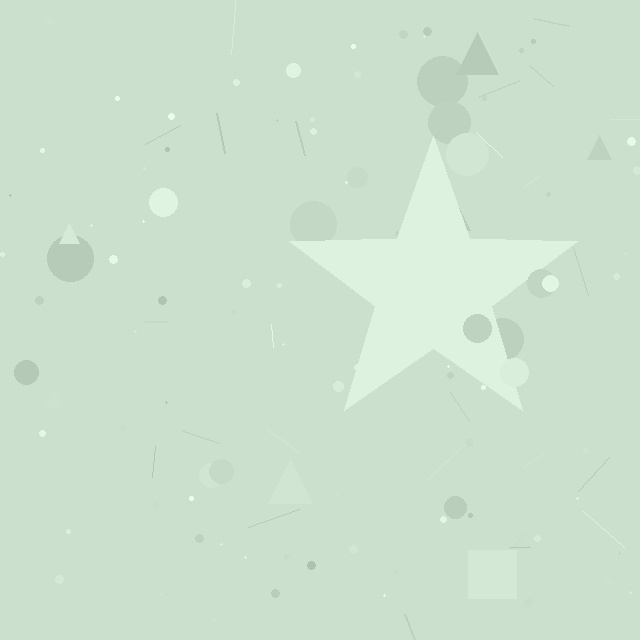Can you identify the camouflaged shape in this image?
The camouflaged shape is a star.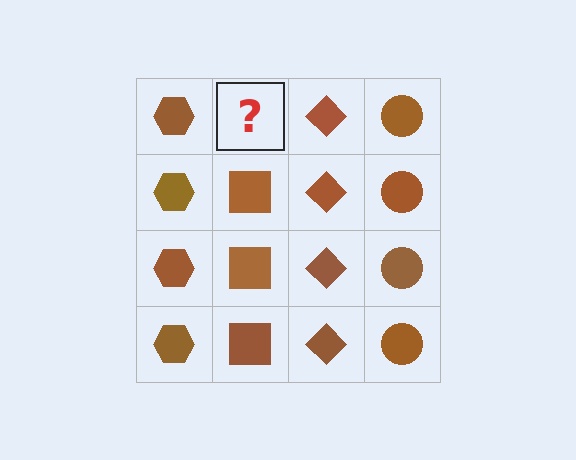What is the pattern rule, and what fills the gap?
The rule is that each column has a consistent shape. The gap should be filled with a brown square.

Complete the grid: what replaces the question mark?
The question mark should be replaced with a brown square.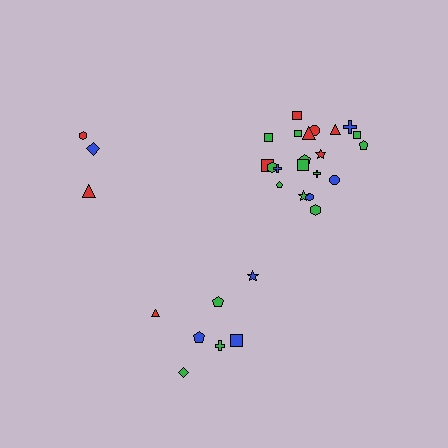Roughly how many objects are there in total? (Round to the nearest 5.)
Roughly 30 objects in total.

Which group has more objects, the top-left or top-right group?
The top-right group.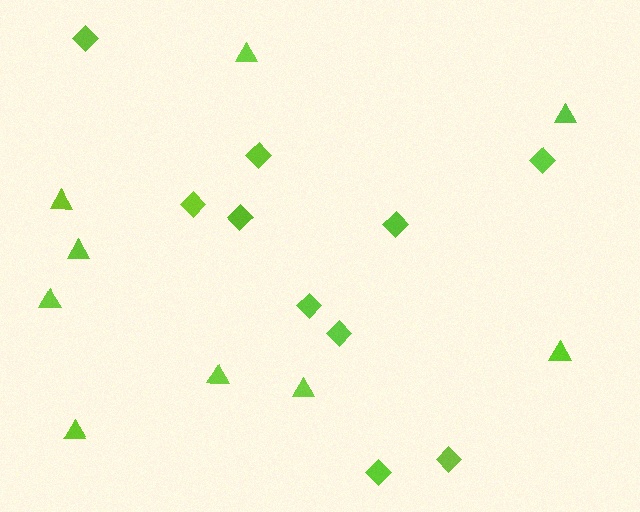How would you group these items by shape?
There are 2 groups: one group of diamonds (10) and one group of triangles (9).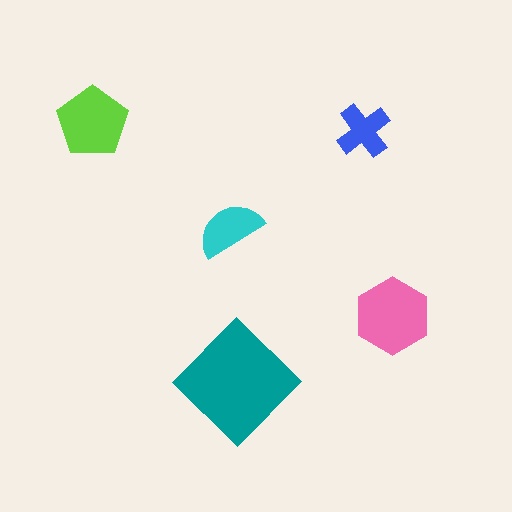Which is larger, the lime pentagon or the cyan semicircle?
The lime pentagon.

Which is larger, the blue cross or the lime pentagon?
The lime pentagon.